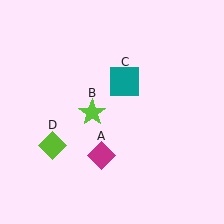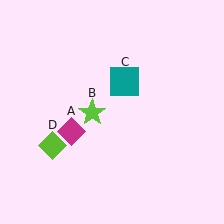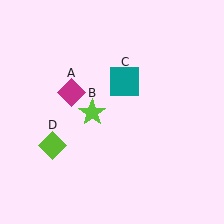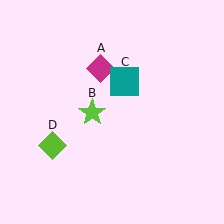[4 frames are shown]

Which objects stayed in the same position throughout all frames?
Lime star (object B) and teal square (object C) and lime diamond (object D) remained stationary.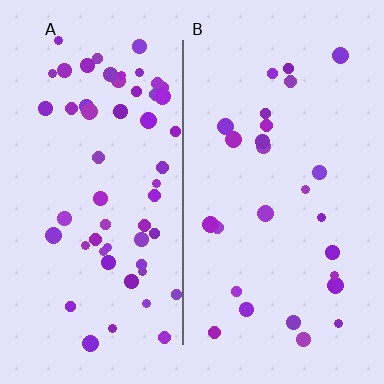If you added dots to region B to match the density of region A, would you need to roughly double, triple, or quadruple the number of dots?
Approximately double.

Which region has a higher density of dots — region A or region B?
A (the left).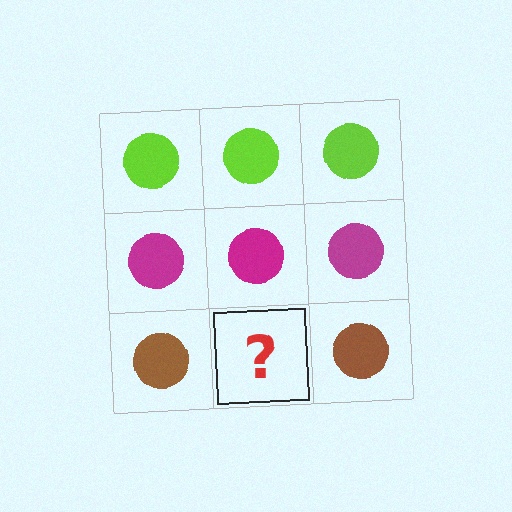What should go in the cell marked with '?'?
The missing cell should contain a brown circle.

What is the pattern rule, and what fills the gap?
The rule is that each row has a consistent color. The gap should be filled with a brown circle.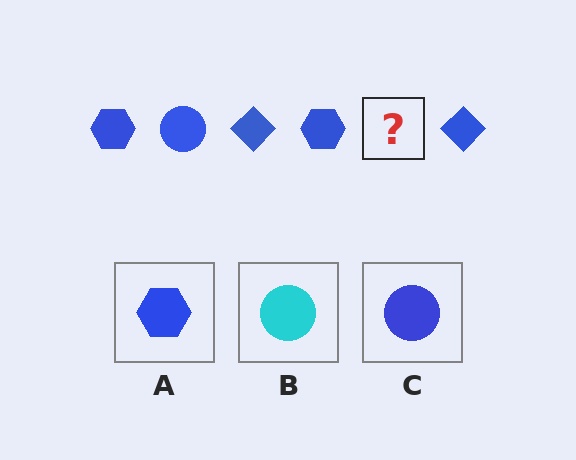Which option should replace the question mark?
Option C.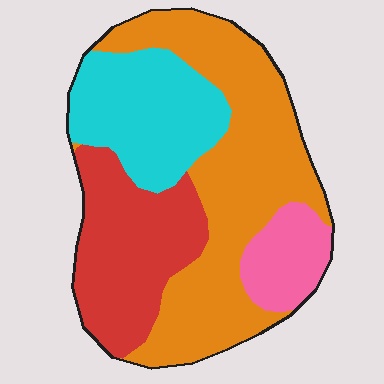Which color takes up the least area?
Pink, at roughly 10%.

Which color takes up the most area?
Orange, at roughly 45%.